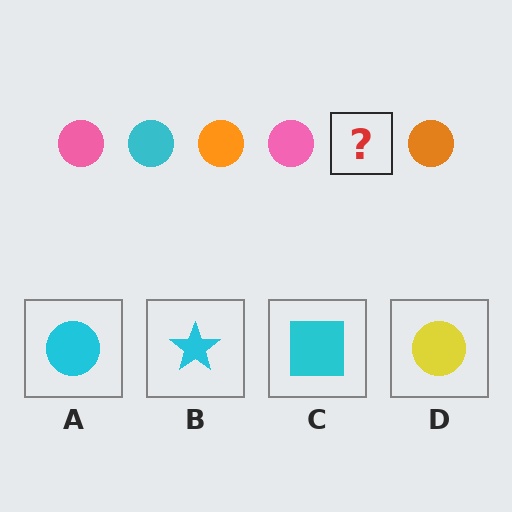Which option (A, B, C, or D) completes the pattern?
A.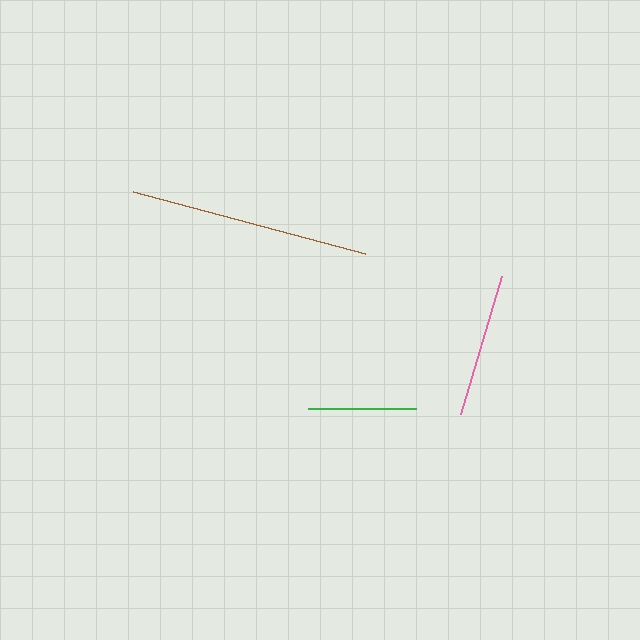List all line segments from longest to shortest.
From longest to shortest: brown, pink, green.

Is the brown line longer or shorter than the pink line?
The brown line is longer than the pink line.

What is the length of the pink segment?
The pink segment is approximately 144 pixels long.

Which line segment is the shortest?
The green line is the shortest at approximately 107 pixels.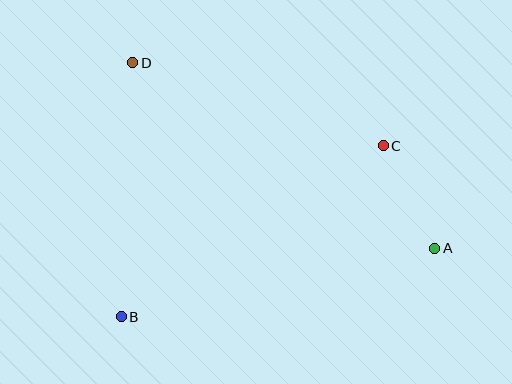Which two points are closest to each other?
Points A and C are closest to each other.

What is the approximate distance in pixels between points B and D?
The distance between B and D is approximately 254 pixels.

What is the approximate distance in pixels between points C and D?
The distance between C and D is approximately 264 pixels.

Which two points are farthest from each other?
Points A and D are farthest from each other.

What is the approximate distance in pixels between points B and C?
The distance between B and C is approximately 313 pixels.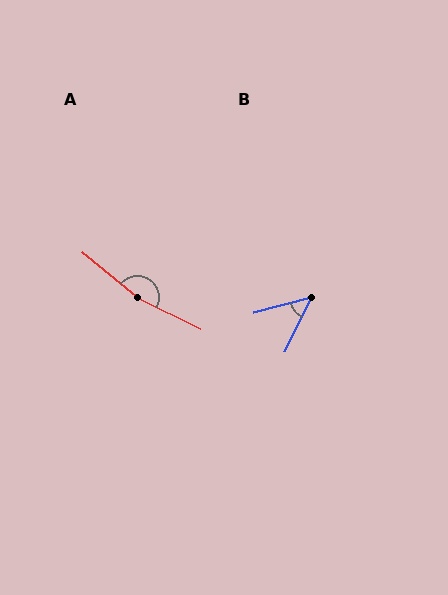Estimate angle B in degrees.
Approximately 50 degrees.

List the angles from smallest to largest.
B (50°), A (167°).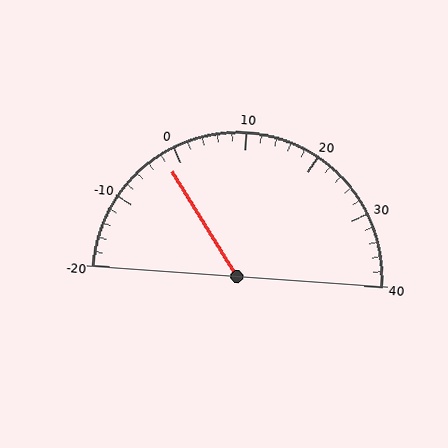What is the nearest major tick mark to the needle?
The nearest major tick mark is 0.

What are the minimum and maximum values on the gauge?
The gauge ranges from -20 to 40.